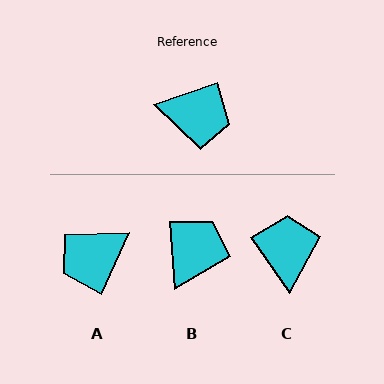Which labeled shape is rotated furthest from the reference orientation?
A, about 134 degrees away.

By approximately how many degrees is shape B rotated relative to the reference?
Approximately 75 degrees counter-clockwise.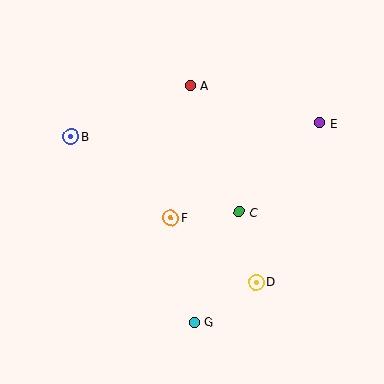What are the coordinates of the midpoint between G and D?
The midpoint between G and D is at (225, 302).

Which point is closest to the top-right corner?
Point E is closest to the top-right corner.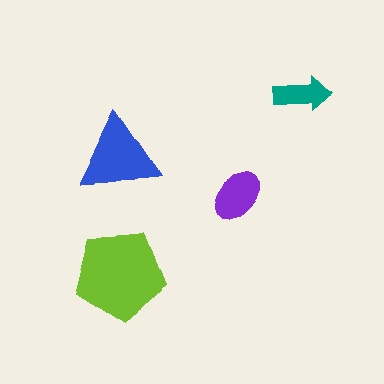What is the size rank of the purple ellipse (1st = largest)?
3rd.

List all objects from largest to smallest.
The lime pentagon, the blue triangle, the purple ellipse, the teal arrow.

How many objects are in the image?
There are 4 objects in the image.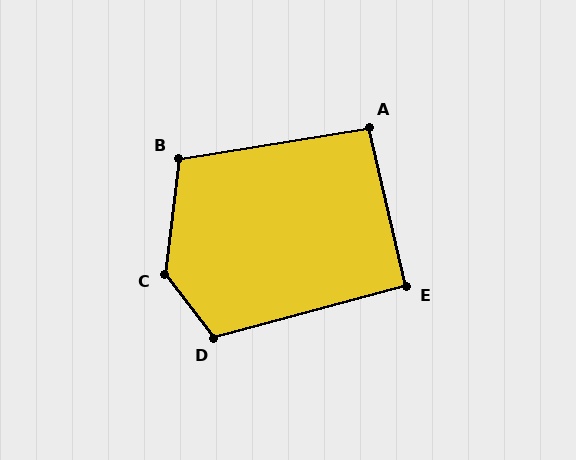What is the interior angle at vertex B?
Approximately 106 degrees (obtuse).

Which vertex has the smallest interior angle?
E, at approximately 92 degrees.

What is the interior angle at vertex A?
Approximately 94 degrees (approximately right).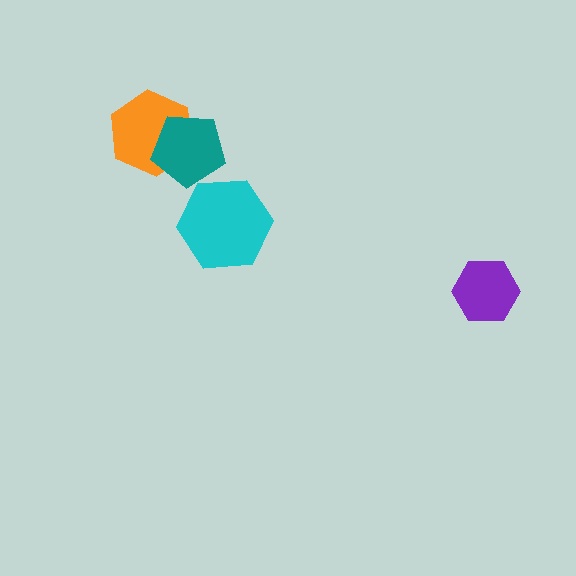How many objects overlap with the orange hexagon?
1 object overlaps with the orange hexagon.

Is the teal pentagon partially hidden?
No, no other shape covers it.